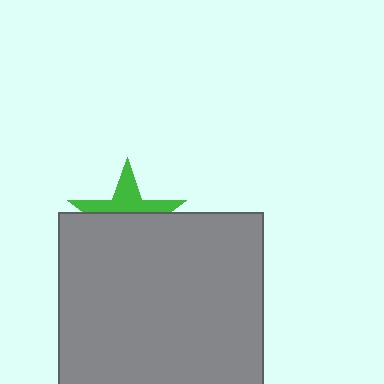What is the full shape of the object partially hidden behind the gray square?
The partially hidden object is a green star.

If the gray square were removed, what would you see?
You would see the complete green star.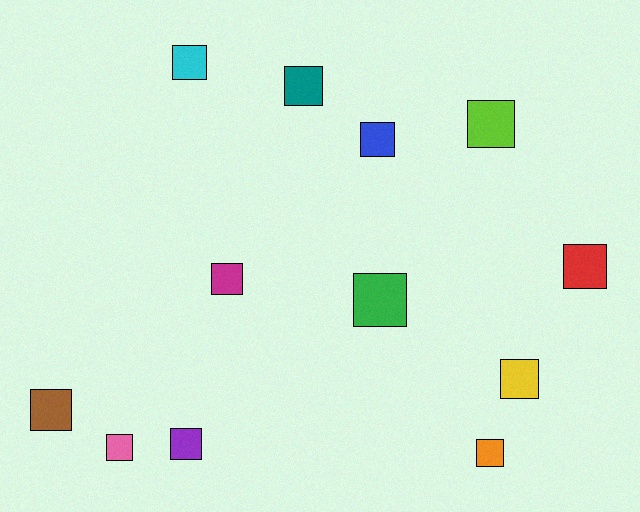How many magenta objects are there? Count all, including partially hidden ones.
There is 1 magenta object.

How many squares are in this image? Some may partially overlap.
There are 12 squares.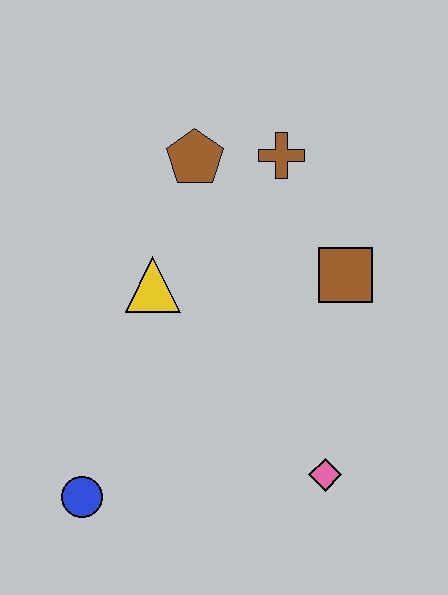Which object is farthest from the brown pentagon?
The blue circle is farthest from the brown pentagon.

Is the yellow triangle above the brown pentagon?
No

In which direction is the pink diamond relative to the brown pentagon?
The pink diamond is below the brown pentagon.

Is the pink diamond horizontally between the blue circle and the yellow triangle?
No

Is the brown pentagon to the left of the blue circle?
No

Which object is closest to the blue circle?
The yellow triangle is closest to the blue circle.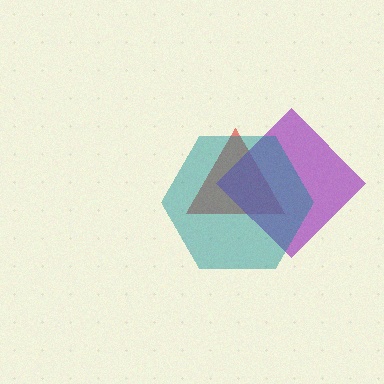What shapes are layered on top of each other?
The layered shapes are: a red triangle, a purple diamond, a teal hexagon.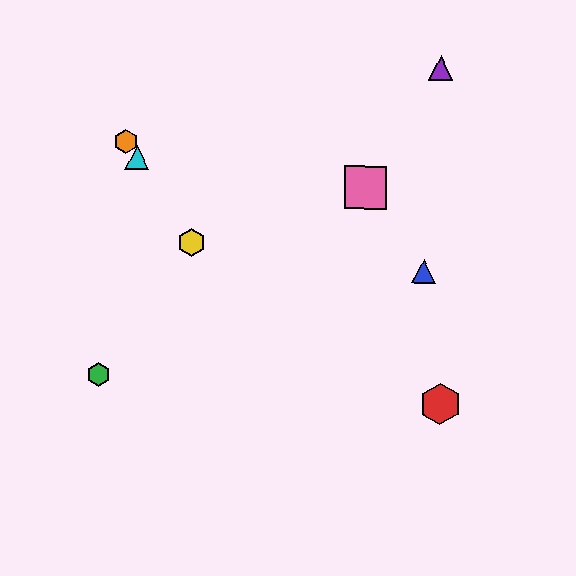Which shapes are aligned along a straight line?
The yellow hexagon, the orange hexagon, the cyan triangle are aligned along a straight line.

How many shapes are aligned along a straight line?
3 shapes (the yellow hexagon, the orange hexagon, the cyan triangle) are aligned along a straight line.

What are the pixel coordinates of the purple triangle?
The purple triangle is at (441, 68).